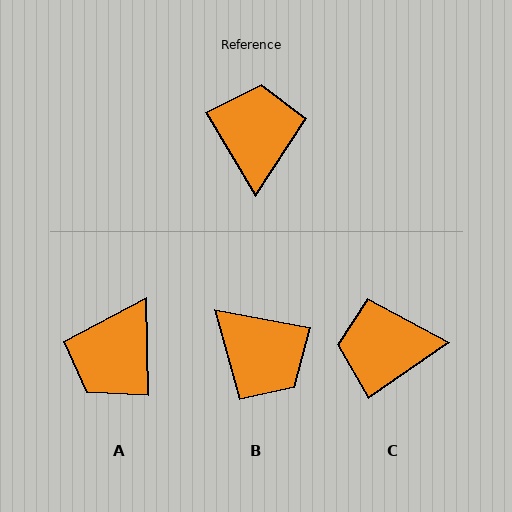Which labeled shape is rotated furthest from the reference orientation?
A, about 151 degrees away.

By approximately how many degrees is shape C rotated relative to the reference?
Approximately 94 degrees counter-clockwise.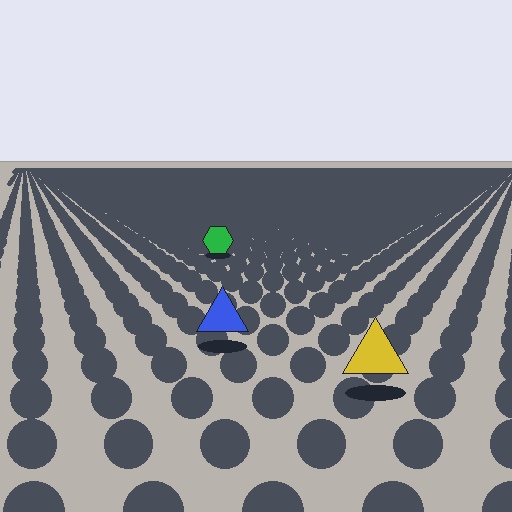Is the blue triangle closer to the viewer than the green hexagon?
Yes. The blue triangle is closer — you can tell from the texture gradient: the ground texture is coarser near it.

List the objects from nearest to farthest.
From nearest to farthest: the yellow triangle, the blue triangle, the green hexagon.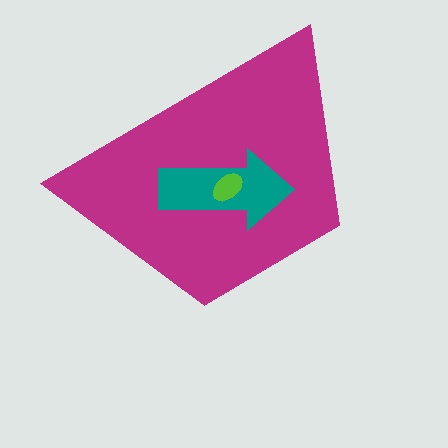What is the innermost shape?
The lime ellipse.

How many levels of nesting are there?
3.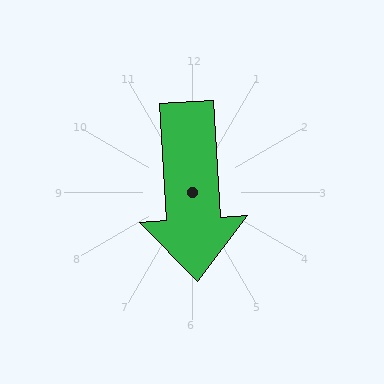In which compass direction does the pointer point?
South.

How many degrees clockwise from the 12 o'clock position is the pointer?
Approximately 176 degrees.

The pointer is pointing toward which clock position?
Roughly 6 o'clock.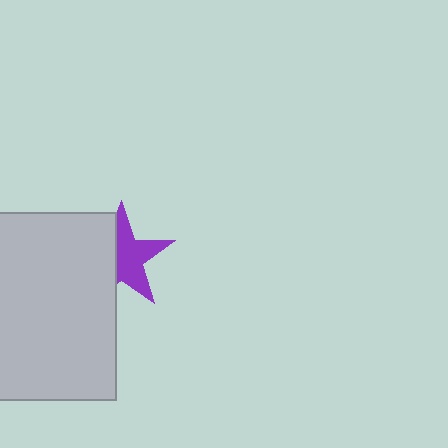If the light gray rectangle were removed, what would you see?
You would see the complete purple star.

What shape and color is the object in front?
The object in front is a light gray rectangle.